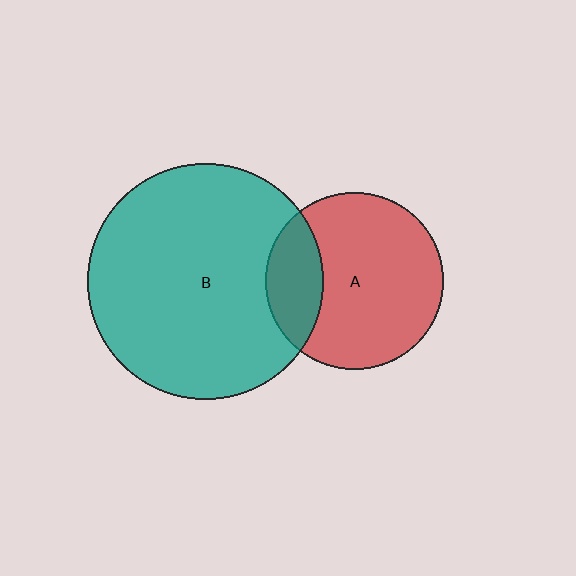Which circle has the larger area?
Circle B (teal).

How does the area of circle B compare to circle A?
Approximately 1.8 times.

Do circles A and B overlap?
Yes.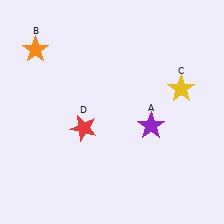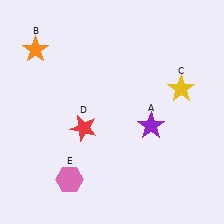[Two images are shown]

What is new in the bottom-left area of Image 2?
A pink hexagon (E) was added in the bottom-left area of Image 2.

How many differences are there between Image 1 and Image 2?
There is 1 difference between the two images.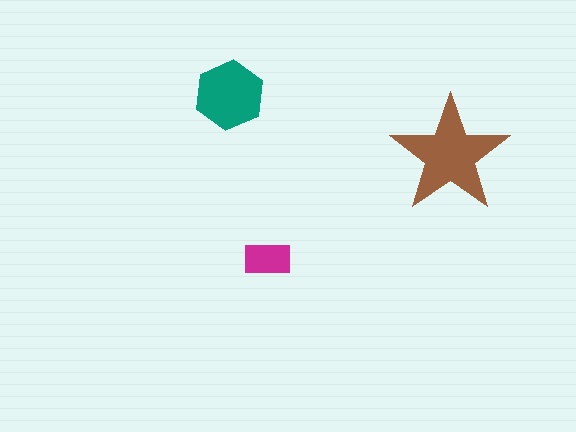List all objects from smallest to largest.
The magenta rectangle, the teal hexagon, the brown star.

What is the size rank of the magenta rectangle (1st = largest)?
3rd.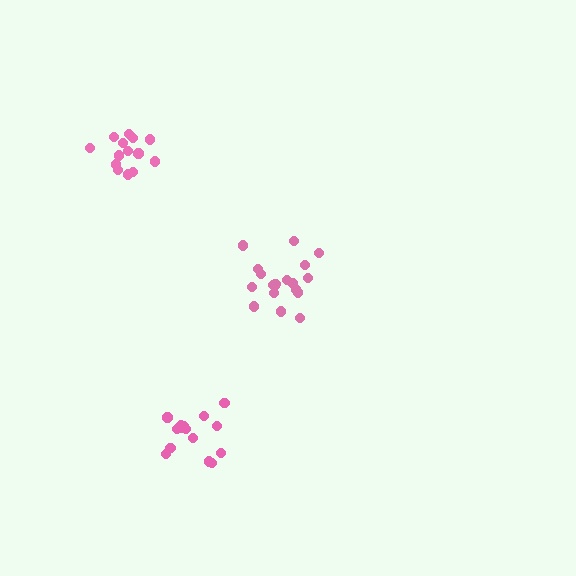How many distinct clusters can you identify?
There are 3 distinct clusters.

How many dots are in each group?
Group 1: 19 dots, Group 2: 14 dots, Group 3: 15 dots (48 total).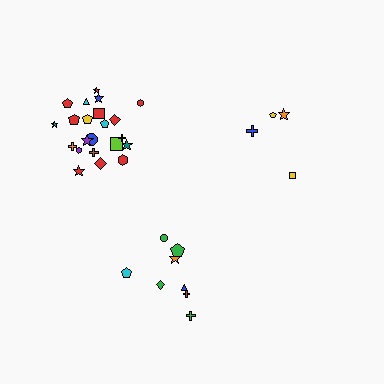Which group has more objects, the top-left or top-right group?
The top-left group.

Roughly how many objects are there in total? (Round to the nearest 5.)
Roughly 35 objects in total.